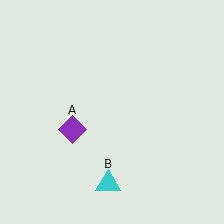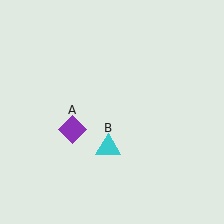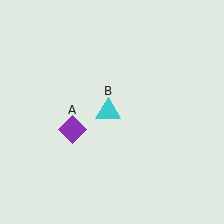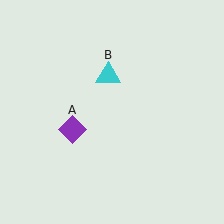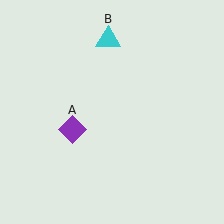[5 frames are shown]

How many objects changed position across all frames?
1 object changed position: cyan triangle (object B).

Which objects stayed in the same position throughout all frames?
Purple diamond (object A) remained stationary.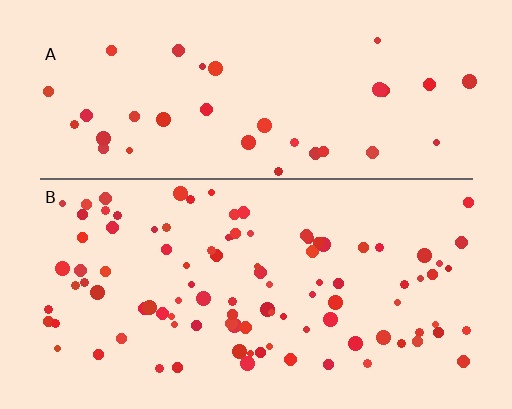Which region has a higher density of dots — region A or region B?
B (the bottom).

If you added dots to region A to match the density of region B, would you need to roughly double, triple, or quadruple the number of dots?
Approximately triple.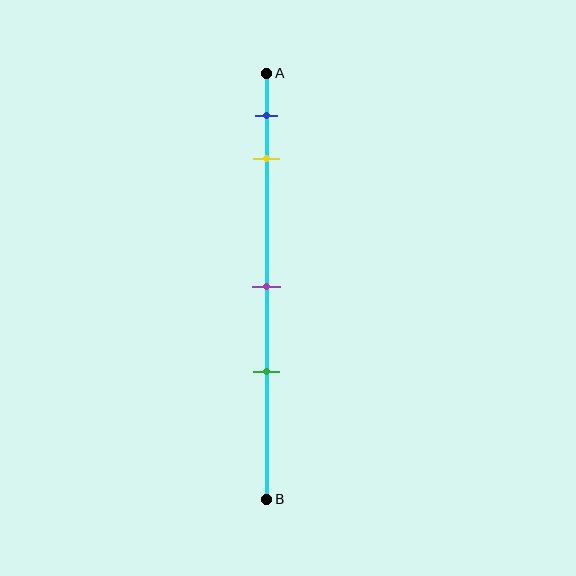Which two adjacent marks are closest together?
The blue and yellow marks are the closest adjacent pair.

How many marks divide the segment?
There are 4 marks dividing the segment.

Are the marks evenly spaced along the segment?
No, the marks are not evenly spaced.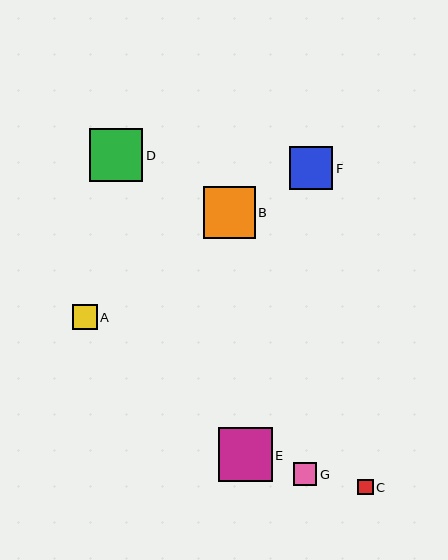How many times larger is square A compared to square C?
Square A is approximately 1.6 times the size of square C.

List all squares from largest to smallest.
From largest to smallest: E, D, B, F, A, G, C.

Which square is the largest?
Square E is the largest with a size of approximately 54 pixels.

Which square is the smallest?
Square C is the smallest with a size of approximately 16 pixels.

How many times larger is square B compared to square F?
Square B is approximately 1.2 times the size of square F.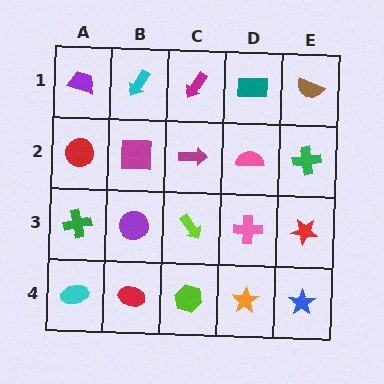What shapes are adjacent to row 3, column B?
A magenta square (row 2, column B), a red ellipse (row 4, column B), a green cross (row 3, column A), a lime arrow (row 3, column C).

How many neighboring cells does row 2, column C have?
4.